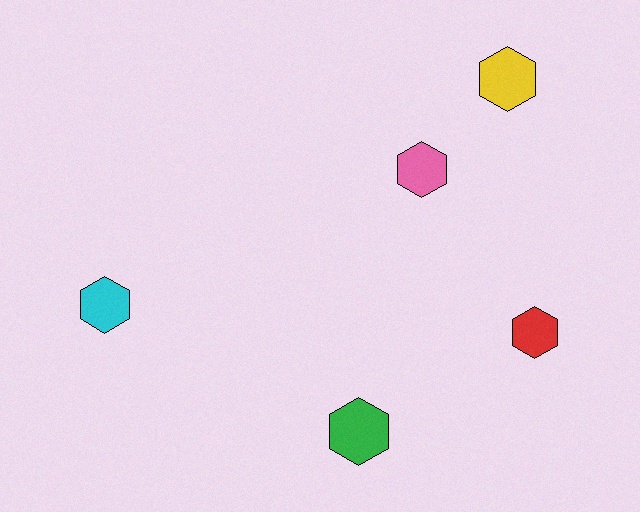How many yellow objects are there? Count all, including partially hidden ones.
There is 1 yellow object.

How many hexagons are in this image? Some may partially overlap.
There are 5 hexagons.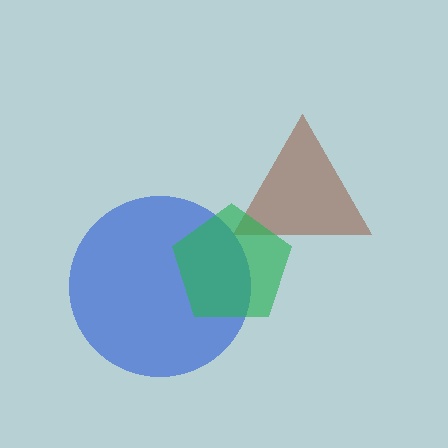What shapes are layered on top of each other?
The layered shapes are: a blue circle, a brown triangle, a green pentagon.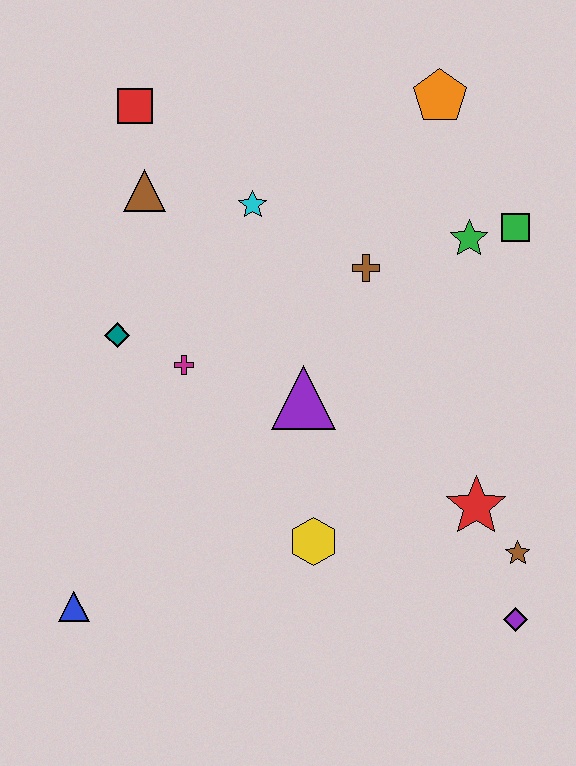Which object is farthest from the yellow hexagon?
The red square is farthest from the yellow hexagon.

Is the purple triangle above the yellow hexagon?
Yes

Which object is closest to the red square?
The brown triangle is closest to the red square.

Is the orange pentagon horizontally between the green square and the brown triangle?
Yes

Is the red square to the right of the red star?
No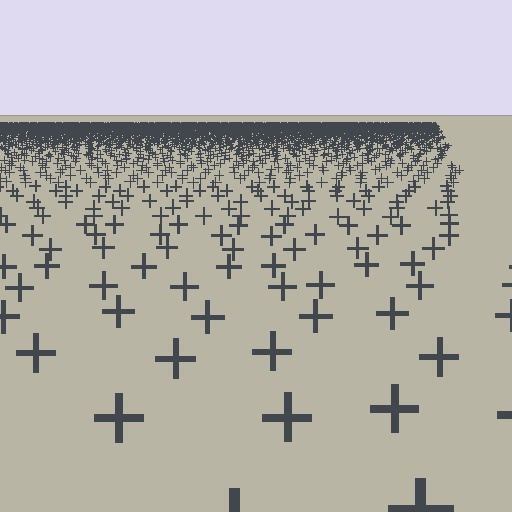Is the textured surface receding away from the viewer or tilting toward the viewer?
The surface is receding away from the viewer. Texture elements get smaller and denser toward the top.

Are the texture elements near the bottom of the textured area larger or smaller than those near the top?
Larger. Near the bottom, elements are closer to the viewer and appear at a bigger on-screen size.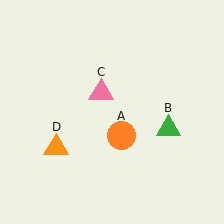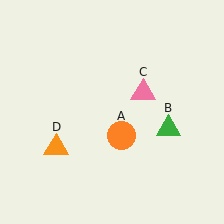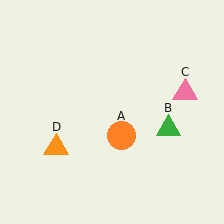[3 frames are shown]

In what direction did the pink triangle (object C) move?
The pink triangle (object C) moved right.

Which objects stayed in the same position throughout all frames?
Orange circle (object A) and green triangle (object B) and orange triangle (object D) remained stationary.